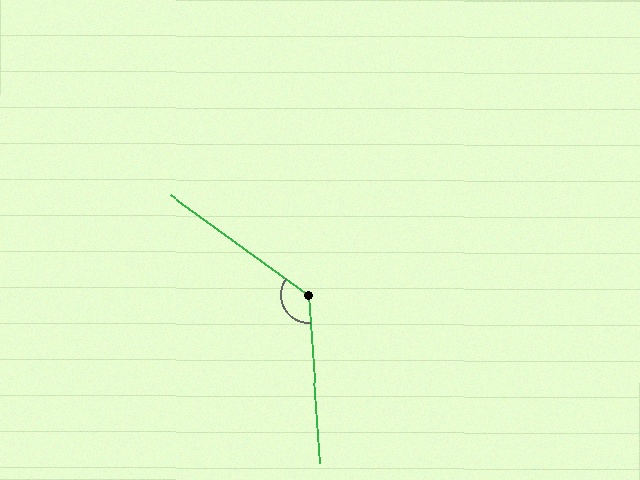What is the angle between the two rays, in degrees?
Approximately 130 degrees.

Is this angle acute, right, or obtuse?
It is obtuse.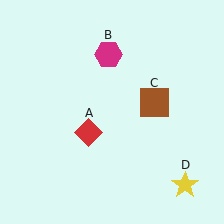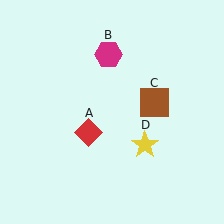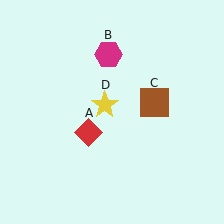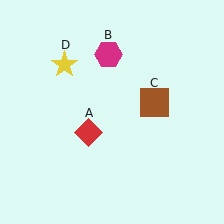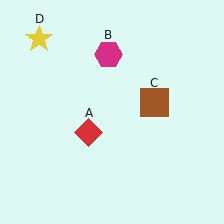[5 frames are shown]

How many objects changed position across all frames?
1 object changed position: yellow star (object D).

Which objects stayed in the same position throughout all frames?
Red diamond (object A) and magenta hexagon (object B) and brown square (object C) remained stationary.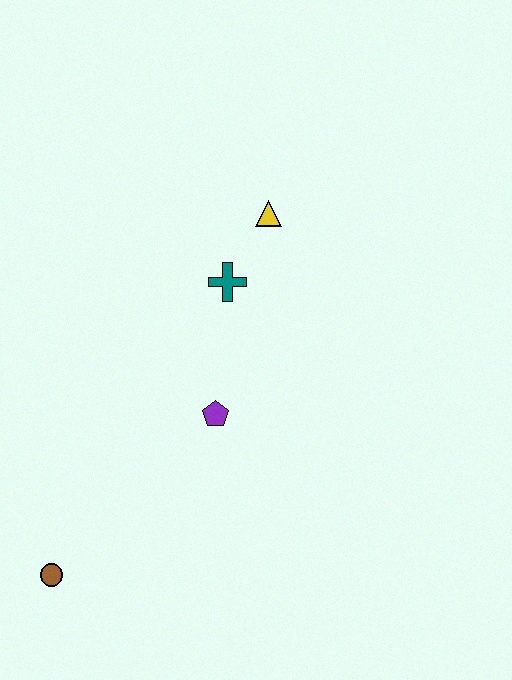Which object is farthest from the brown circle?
The yellow triangle is farthest from the brown circle.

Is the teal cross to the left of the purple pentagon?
No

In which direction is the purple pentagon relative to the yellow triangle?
The purple pentagon is below the yellow triangle.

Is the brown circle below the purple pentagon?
Yes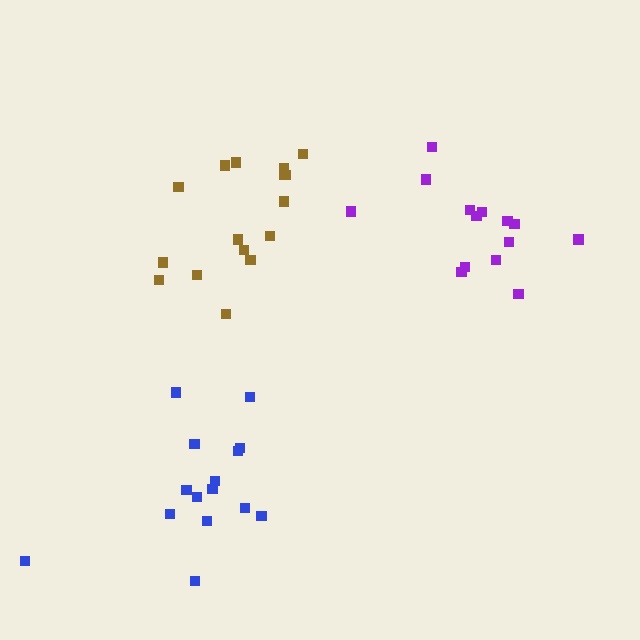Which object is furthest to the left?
The blue cluster is leftmost.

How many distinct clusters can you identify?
There are 3 distinct clusters.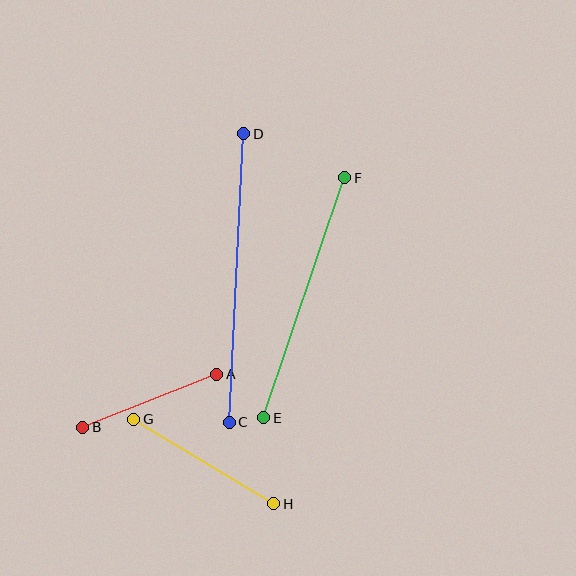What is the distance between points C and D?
The distance is approximately 289 pixels.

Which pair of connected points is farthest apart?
Points C and D are farthest apart.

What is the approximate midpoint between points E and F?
The midpoint is at approximately (304, 298) pixels.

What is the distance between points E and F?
The distance is approximately 253 pixels.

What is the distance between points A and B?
The distance is approximately 145 pixels.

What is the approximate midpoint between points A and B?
The midpoint is at approximately (150, 401) pixels.